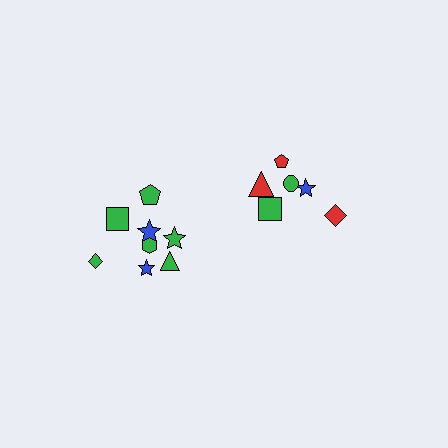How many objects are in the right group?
There are 6 objects.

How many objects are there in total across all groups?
There are 14 objects.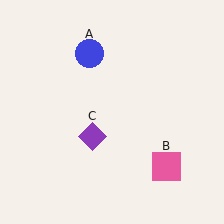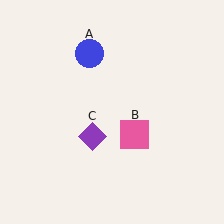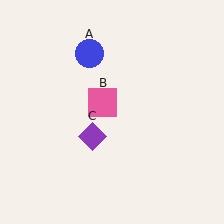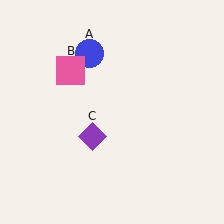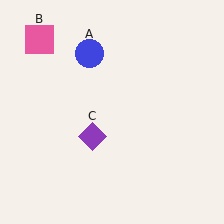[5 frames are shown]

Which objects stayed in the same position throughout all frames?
Blue circle (object A) and purple diamond (object C) remained stationary.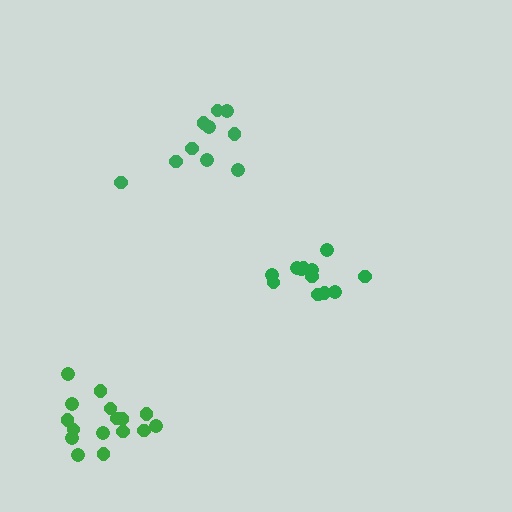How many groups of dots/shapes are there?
There are 3 groups.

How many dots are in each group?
Group 1: 10 dots, Group 2: 16 dots, Group 3: 13 dots (39 total).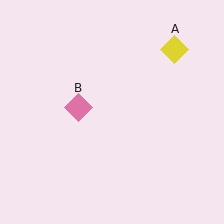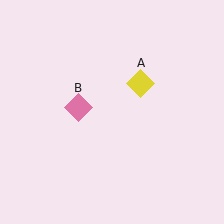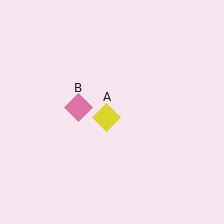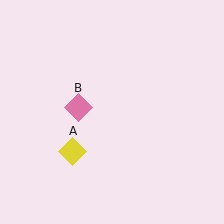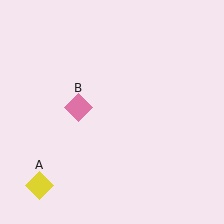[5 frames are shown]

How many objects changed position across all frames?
1 object changed position: yellow diamond (object A).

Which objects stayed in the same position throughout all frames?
Pink diamond (object B) remained stationary.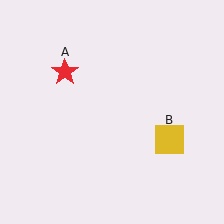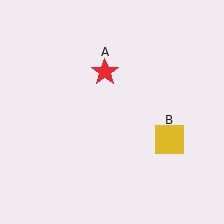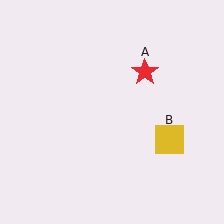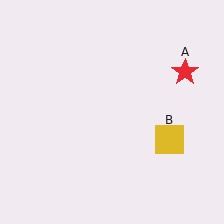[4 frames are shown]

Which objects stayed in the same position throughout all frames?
Yellow square (object B) remained stationary.